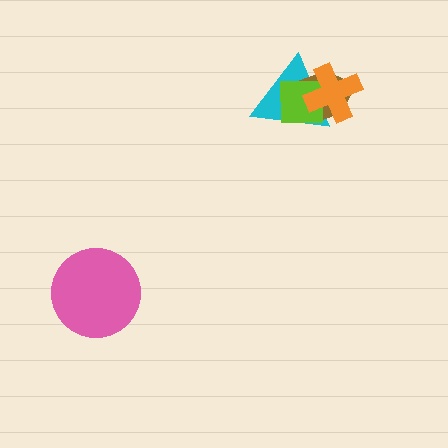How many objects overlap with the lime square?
3 objects overlap with the lime square.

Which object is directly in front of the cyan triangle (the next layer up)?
The brown ellipse is directly in front of the cyan triangle.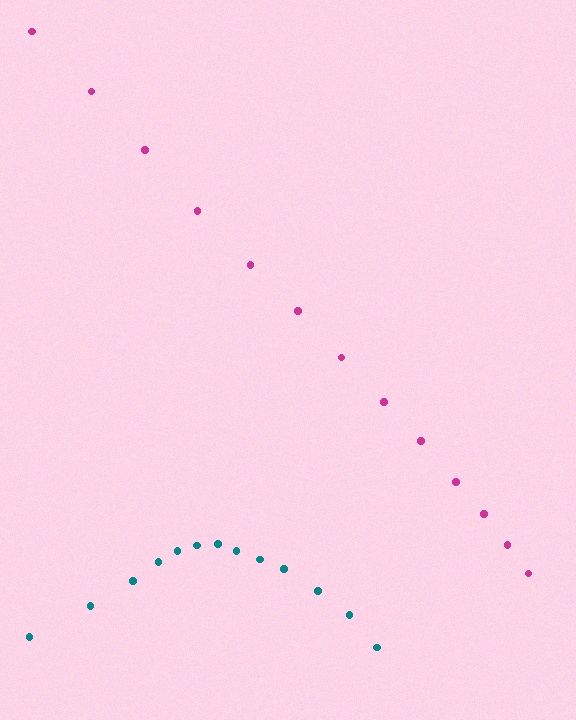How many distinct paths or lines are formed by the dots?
There are 2 distinct paths.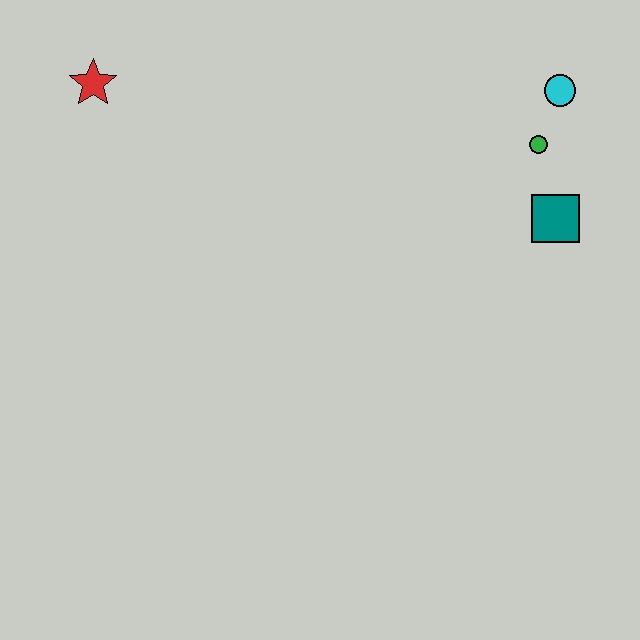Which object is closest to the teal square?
The green circle is closest to the teal square.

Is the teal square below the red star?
Yes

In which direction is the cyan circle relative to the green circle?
The cyan circle is above the green circle.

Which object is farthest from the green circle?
The red star is farthest from the green circle.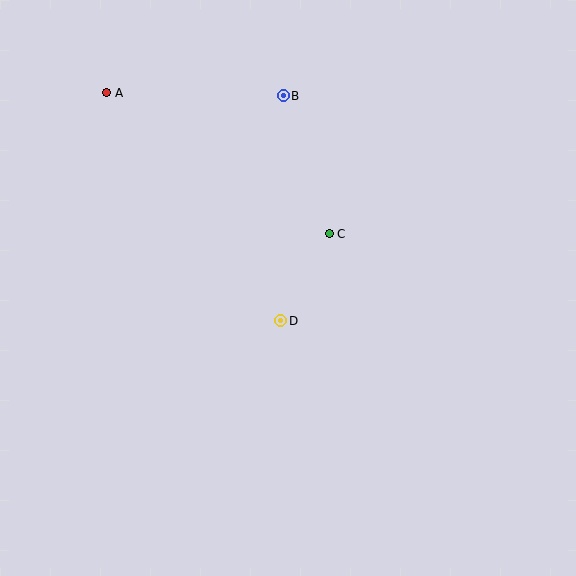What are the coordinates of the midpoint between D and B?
The midpoint between D and B is at (282, 208).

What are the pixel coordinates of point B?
Point B is at (283, 96).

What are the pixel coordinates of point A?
Point A is at (107, 93).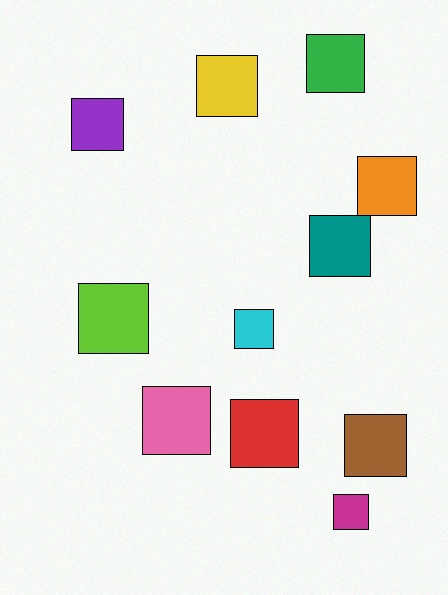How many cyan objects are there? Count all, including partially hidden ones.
There is 1 cyan object.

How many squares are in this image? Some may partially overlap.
There are 11 squares.